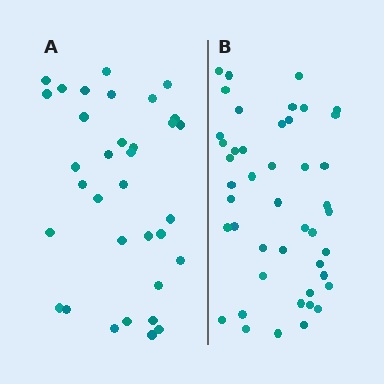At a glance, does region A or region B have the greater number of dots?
Region B (the right region) has more dots.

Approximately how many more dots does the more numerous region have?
Region B has roughly 12 or so more dots than region A.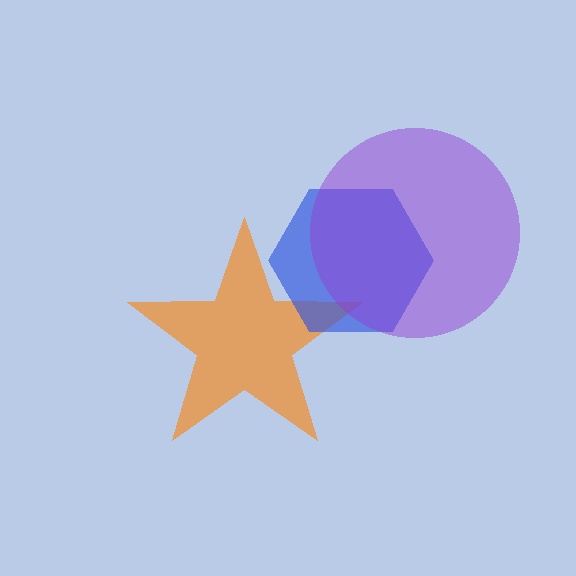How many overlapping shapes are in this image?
There are 3 overlapping shapes in the image.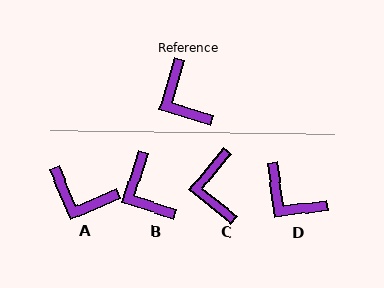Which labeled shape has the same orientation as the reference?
B.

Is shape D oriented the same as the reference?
No, it is off by about 25 degrees.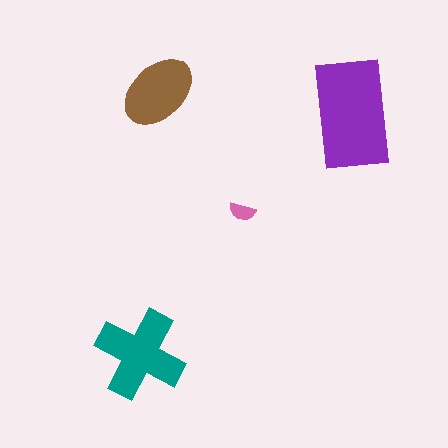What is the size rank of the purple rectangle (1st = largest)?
1st.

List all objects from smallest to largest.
The pink semicircle, the brown ellipse, the teal cross, the purple rectangle.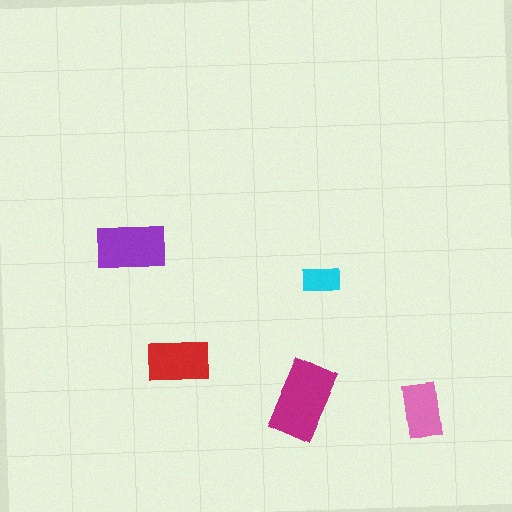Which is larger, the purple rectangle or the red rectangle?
The purple one.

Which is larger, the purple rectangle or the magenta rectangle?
The magenta one.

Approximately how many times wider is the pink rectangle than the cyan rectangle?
About 1.5 times wider.